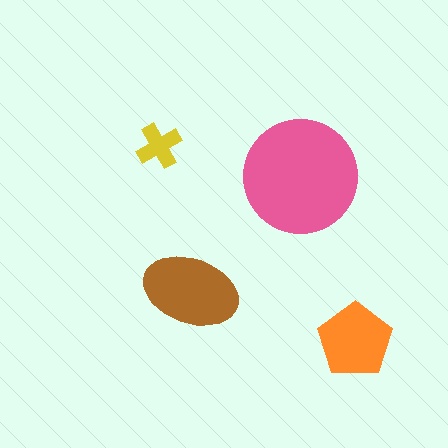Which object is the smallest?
The yellow cross.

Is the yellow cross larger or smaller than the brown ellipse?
Smaller.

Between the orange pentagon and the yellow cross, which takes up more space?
The orange pentagon.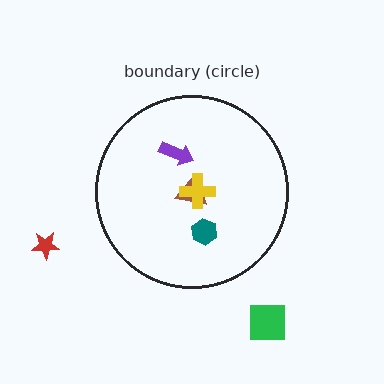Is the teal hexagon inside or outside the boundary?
Inside.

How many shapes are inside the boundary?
4 inside, 2 outside.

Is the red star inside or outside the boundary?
Outside.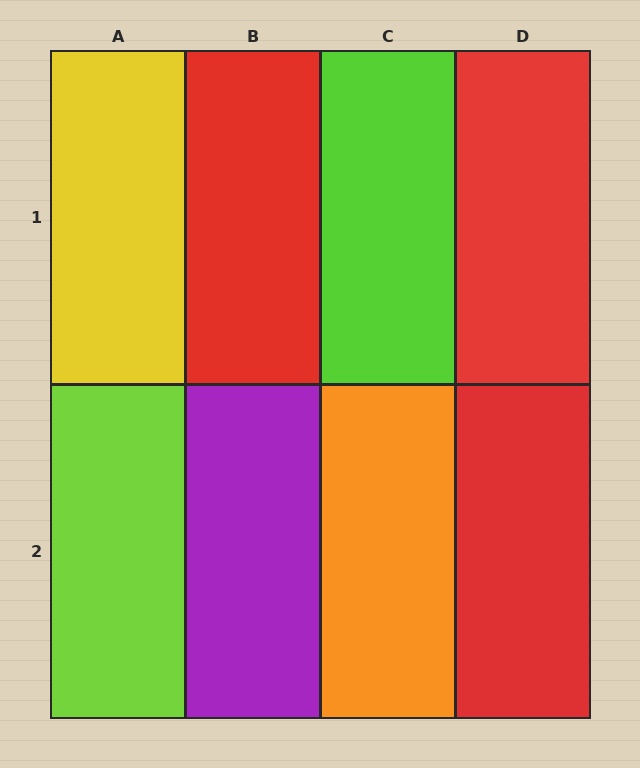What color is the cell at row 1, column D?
Red.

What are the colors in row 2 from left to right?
Lime, purple, orange, red.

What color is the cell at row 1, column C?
Lime.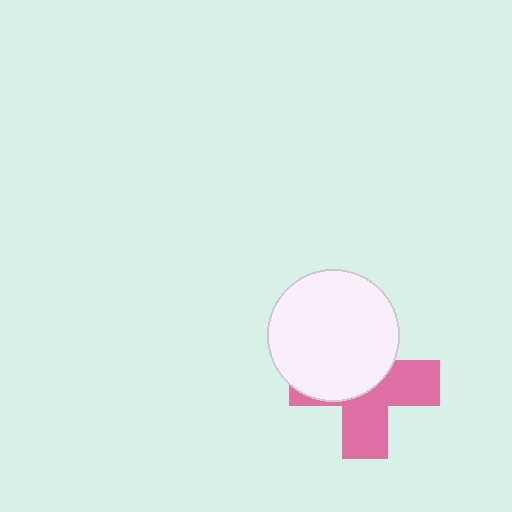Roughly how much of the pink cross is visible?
About half of it is visible (roughly 50%).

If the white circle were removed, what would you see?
You would see the complete pink cross.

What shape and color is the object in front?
The object in front is a white circle.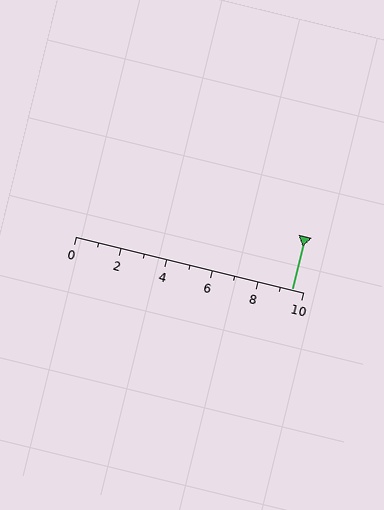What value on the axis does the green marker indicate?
The marker indicates approximately 9.5.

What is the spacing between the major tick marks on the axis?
The major ticks are spaced 2 apart.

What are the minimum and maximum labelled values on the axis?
The axis runs from 0 to 10.